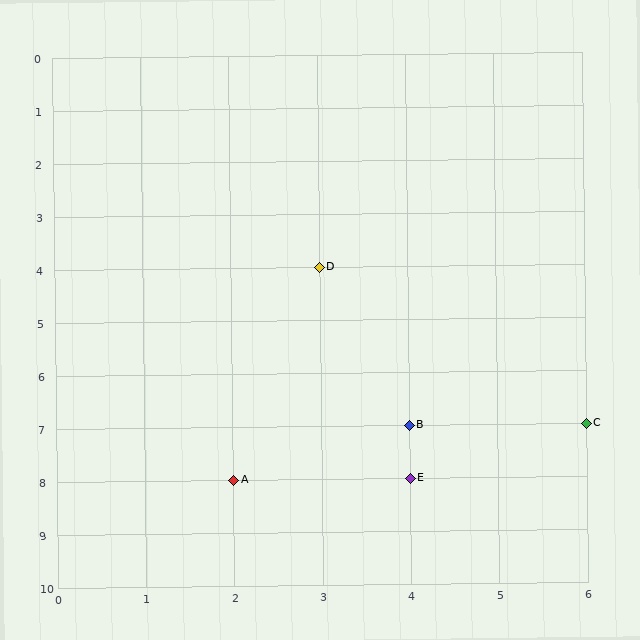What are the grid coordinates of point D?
Point D is at grid coordinates (3, 4).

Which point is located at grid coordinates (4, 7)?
Point B is at (4, 7).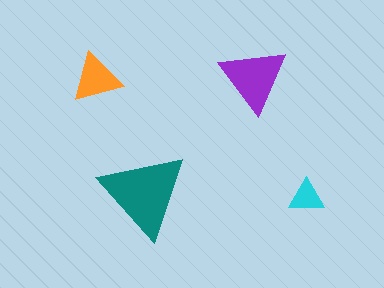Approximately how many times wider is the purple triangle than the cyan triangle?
About 2 times wider.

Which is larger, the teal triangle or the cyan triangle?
The teal one.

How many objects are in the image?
There are 4 objects in the image.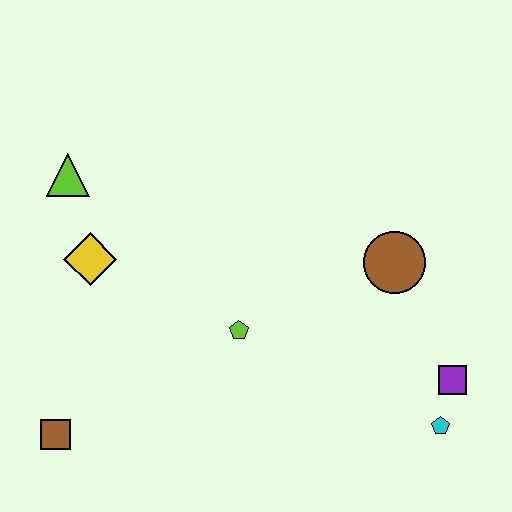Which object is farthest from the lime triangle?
The cyan pentagon is farthest from the lime triangle.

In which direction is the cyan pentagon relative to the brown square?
The cyan pentagon is to the right of the brown square.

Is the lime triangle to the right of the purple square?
No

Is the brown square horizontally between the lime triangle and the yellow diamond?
No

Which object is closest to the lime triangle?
The yellow diamond is closest to the lime triangle.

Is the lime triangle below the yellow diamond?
No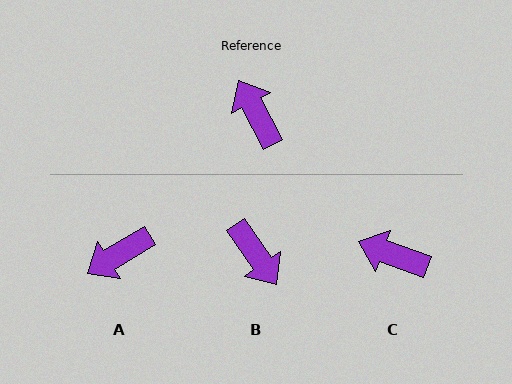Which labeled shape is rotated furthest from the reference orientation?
B, about 174 degrees away.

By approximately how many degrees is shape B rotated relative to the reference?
Approximately 174 degrees clockwise.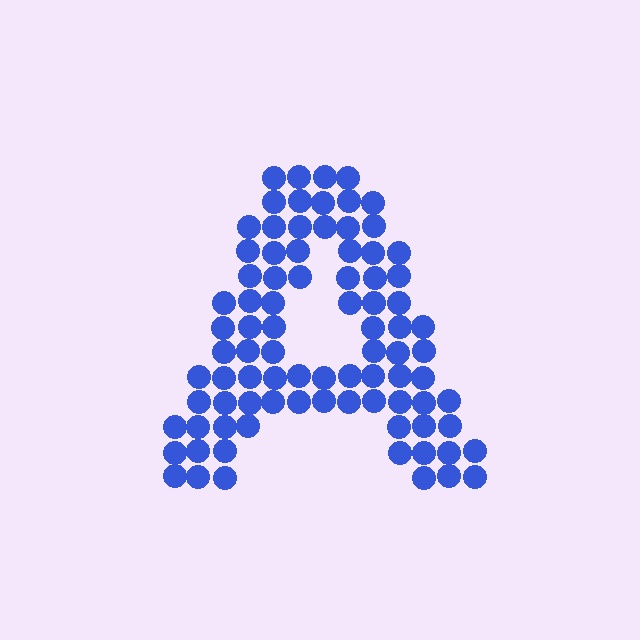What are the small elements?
The small elements are circles.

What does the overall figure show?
The overall figure shows the letter A.